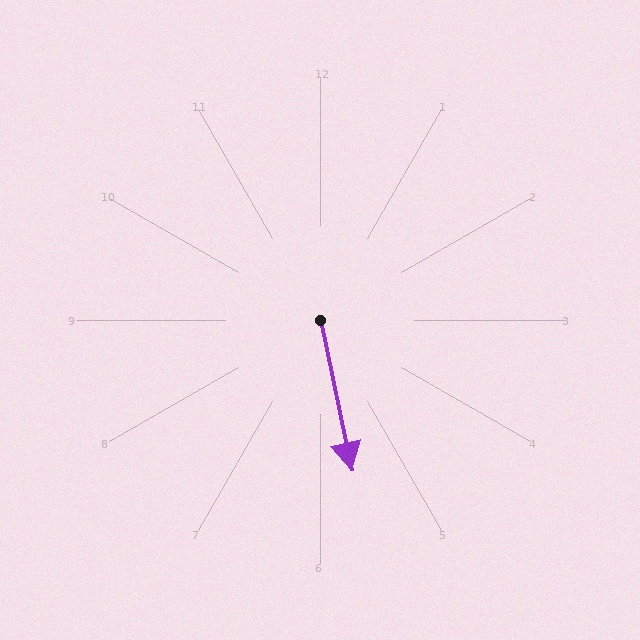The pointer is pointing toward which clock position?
Roughly 6 o'clock.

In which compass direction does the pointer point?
South.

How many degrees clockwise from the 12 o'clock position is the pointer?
Approximately 168 degrees.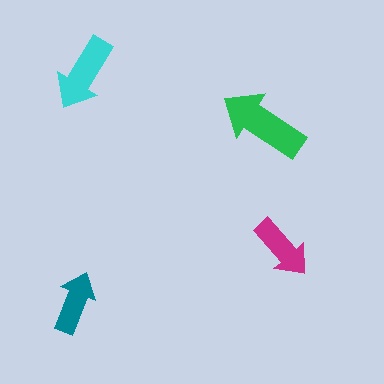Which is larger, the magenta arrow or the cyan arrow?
The cyan one.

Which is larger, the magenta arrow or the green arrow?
The green one.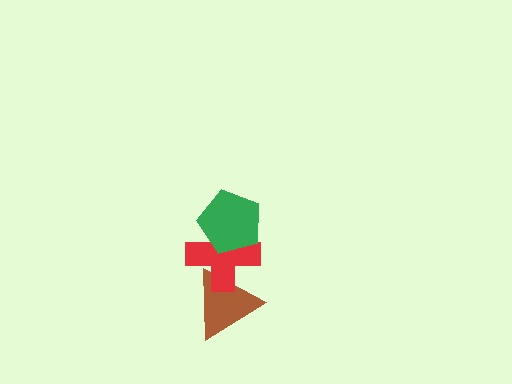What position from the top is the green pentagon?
The green pentagon is 1st from the top.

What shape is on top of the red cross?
The green pentagon is on top of the red cross.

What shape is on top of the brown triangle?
The red cross is on top of the brown triangle.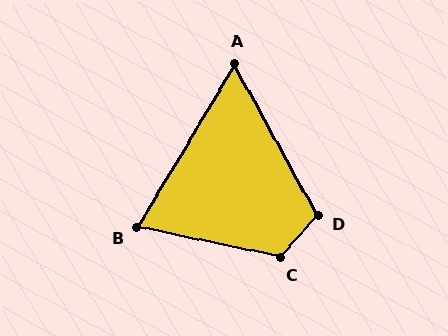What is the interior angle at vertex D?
Approximately 109 degrees (obtuse).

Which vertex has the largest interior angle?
C, at approximately 120 degrees.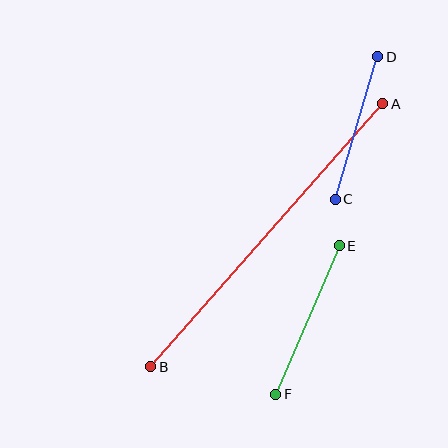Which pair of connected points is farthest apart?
Points A and B are farthest apart.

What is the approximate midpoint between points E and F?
The midpoint is at approximately (308, 320) pixels.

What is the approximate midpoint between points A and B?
The midpoint is at approximately (267, 235) pixels.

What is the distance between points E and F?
The distance is approximately 161 pixels.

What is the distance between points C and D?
The distance is approximately 149 pixels.